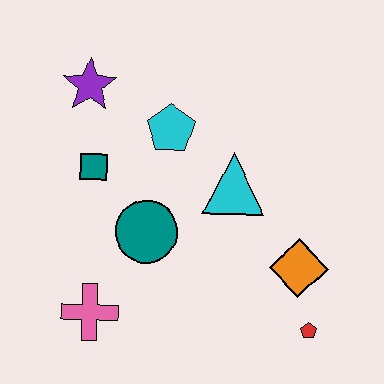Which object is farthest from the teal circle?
The red pentagon is farthest from the teal circle.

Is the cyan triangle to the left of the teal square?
No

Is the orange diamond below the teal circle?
Yes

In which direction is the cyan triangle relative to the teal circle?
The cyan triangle is to the right of the teal circle.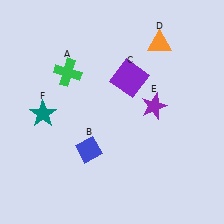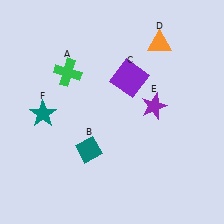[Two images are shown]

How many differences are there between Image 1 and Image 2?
There is 1 difference between the two images.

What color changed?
The diamond (B) changed from blue in Image 1 to teal in Image 2.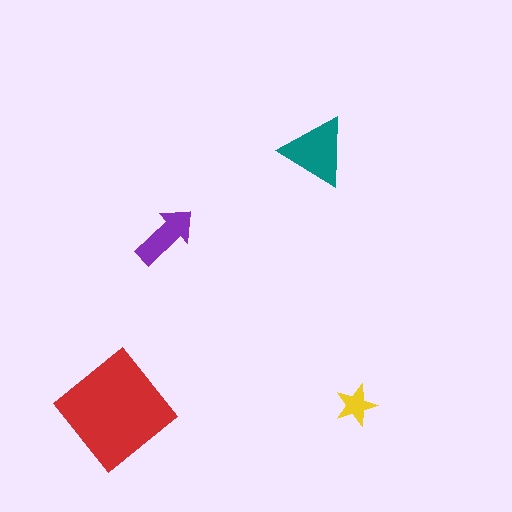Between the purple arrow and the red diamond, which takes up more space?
The red diamond.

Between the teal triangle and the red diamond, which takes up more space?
The red diamond.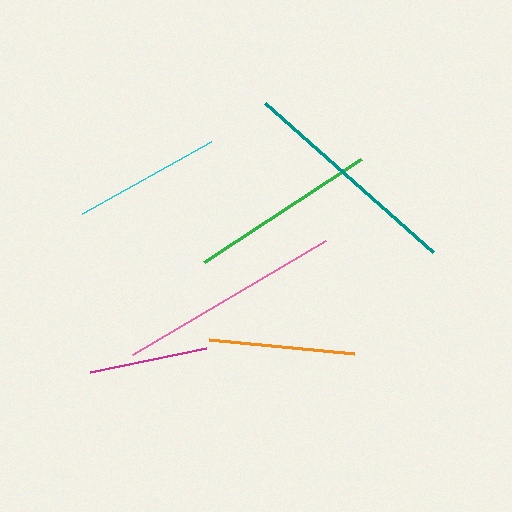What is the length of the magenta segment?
The magenta segment is approximately 119 pixels long.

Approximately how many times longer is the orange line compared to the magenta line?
The orange line is approximately 1.2 times the length of the magenta line.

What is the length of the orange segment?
The orange segment is approximately 146 pixels long.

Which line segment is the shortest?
The magenta line is the shortest at approximately 119 pixels.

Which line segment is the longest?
The teal line is the longest at approximately 224 pixels.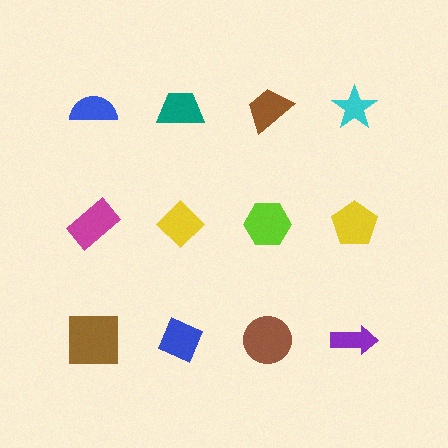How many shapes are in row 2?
4 shapes.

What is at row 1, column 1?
A blue semicircle.